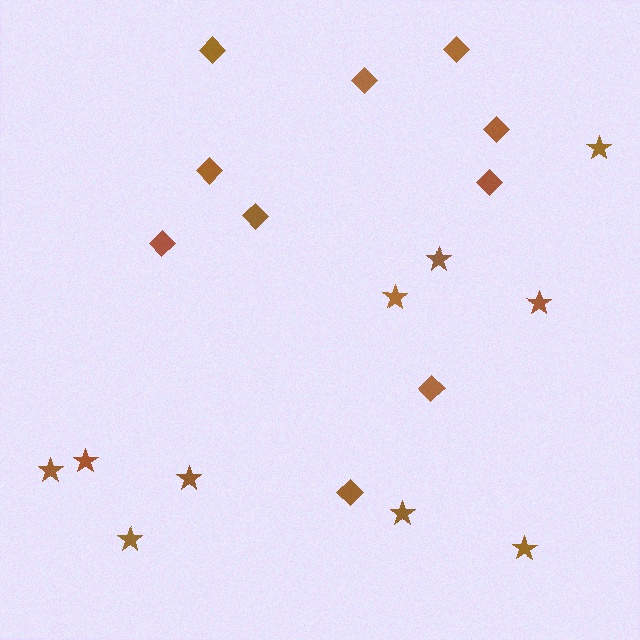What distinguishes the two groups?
There are 2 groups: one group of diamonds (10) and one group of stars (10).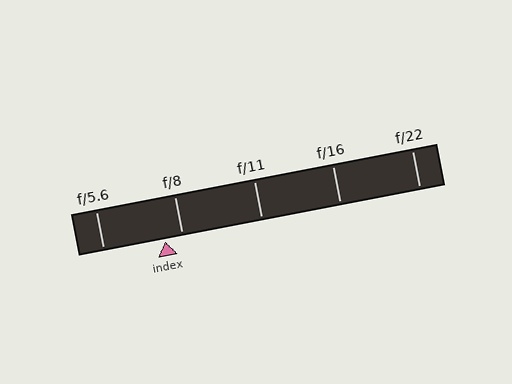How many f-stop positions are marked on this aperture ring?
There are 5 f-stop positions marked.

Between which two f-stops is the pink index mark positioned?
The index mark is between f/5.6 and f/8.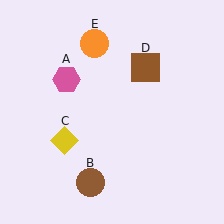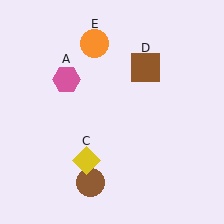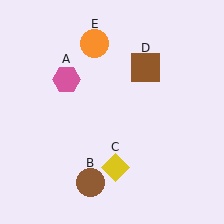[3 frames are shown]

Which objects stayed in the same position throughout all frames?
Pink hexagon (object A) and brown circle (object B) and brown square (object D) and orange circle (object E) remained stationary.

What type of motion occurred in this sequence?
The yellow diamond (object C) rotated counterclockwise around the center of the scene.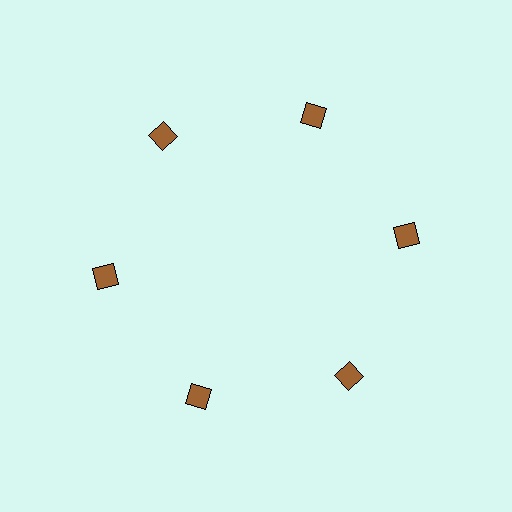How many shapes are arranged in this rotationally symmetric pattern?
There are 6 shapes, arranged in 6 groups of 1.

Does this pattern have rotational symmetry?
Yes, this pattern has 6-fold rotational symmetry. It looks the same after rotating 60 degrees around the center.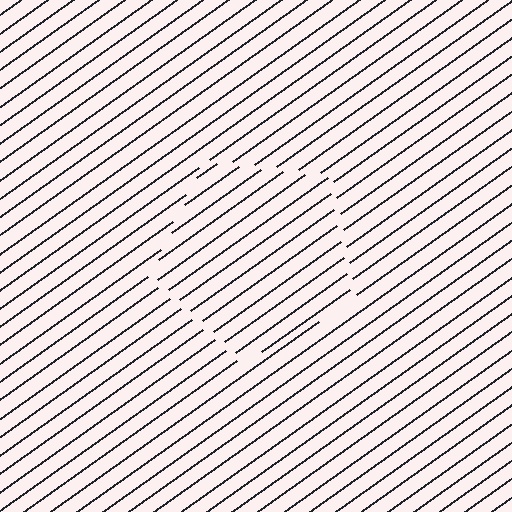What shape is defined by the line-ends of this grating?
An illusory pentagon. The interior of the shape contains the same grating, shifted by half a period — the contour is defined by the phase discontinuity where line-ends from the inner and outer gratings abut.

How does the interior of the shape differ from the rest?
The interior of the shape contains the same grating, shifted by half a period — the contour is defined by the phase discontinuity where line-ends from the inner and outer gratings abut.